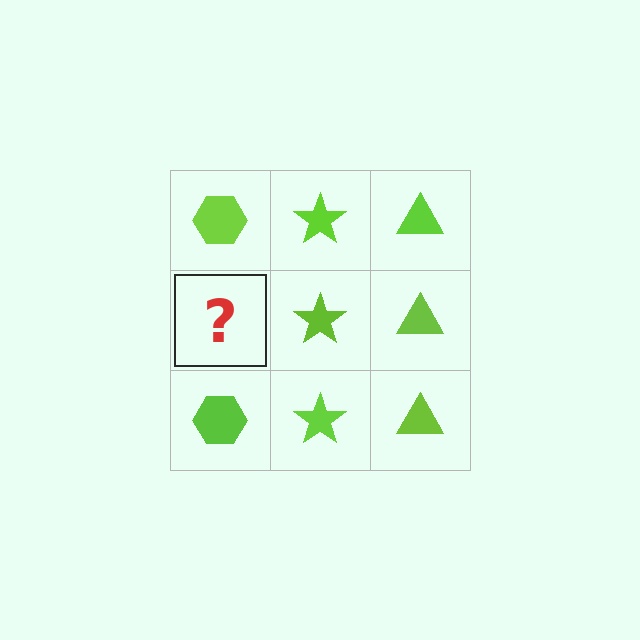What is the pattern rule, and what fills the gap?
The rule is that each column has a consistent shape. The gap should be filled with a lime hexagon.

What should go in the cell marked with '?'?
The missing cell should contain a lime hexagon.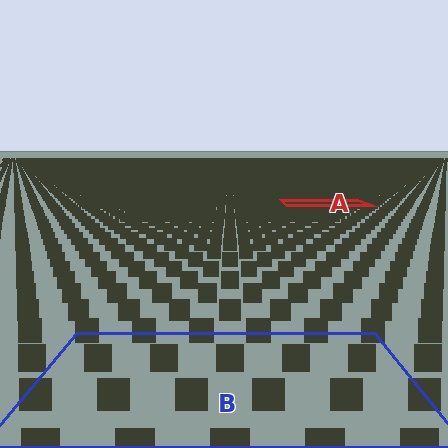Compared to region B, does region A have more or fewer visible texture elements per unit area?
Region A has more texture elements per unit area — they are packed more densely because it is farther away.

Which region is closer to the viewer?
Region B is closer. The texture elements there are larger and more spread out.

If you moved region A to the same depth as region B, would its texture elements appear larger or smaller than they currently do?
They would appear larger. At a closer depth, the same texture elements are projected at a bigger on-screen size.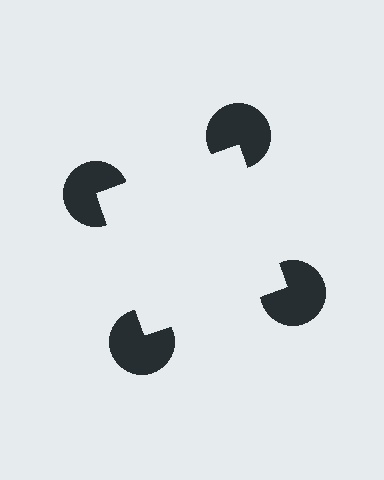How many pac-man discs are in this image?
There are 4 — one at each vertex of the illusory square.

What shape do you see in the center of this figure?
An illusory square — its edges are inferred from the aligned wedge cuts in the pac-man discs, not physically drawn.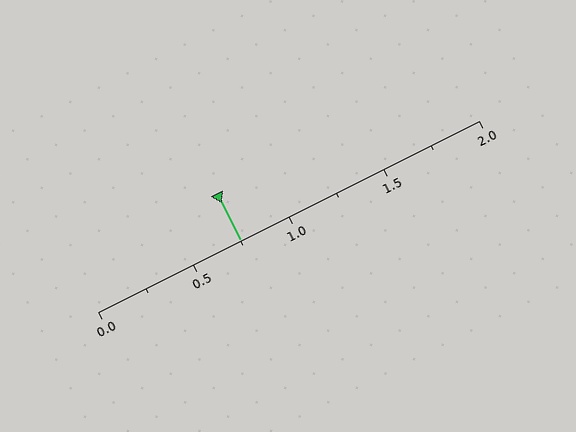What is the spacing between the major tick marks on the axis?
The major ticks are spaced 0.5 apart.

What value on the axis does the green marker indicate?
The marker indicates approximately 0.75.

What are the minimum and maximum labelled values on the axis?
The axis runs from 0.0 to 2.0.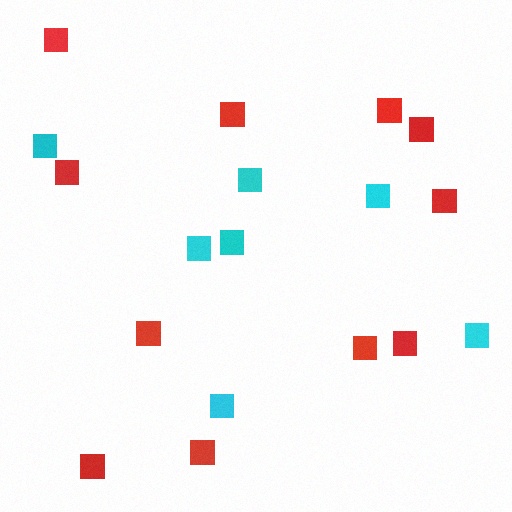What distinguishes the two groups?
There are 2 groups: one group of red squares (11) and one group of cyan squares (7).